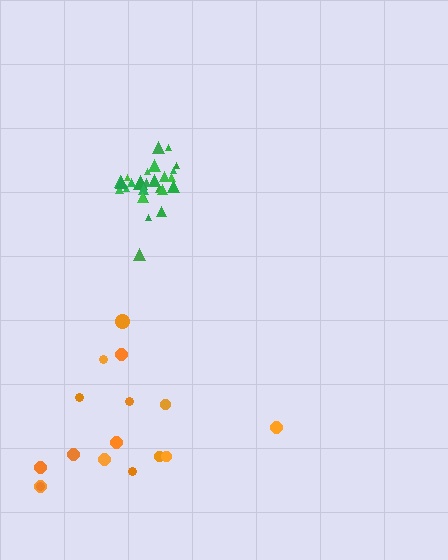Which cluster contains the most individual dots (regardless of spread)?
Green (27).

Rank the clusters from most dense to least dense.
green, orange.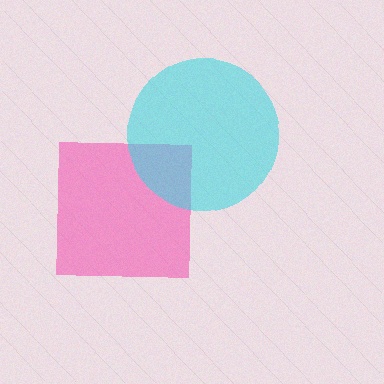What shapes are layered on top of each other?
The layered shapes are: a pink square, a cyan circle.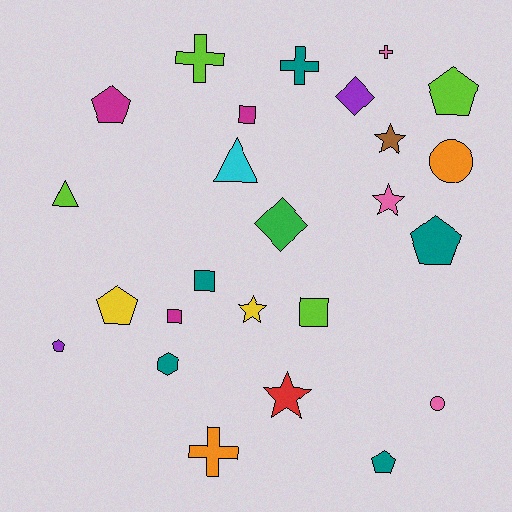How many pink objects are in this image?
There are 3 pink objects.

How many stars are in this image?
There are 4 stars.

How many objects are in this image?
There are 25 objects.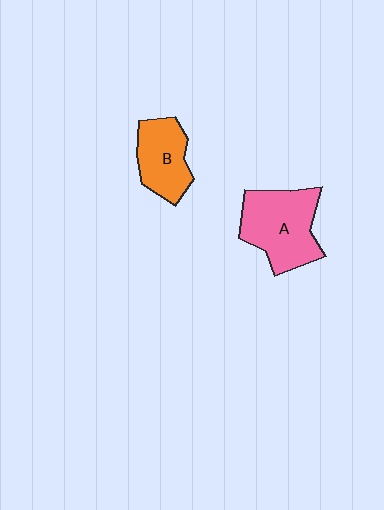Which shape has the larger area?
Shape A (pink).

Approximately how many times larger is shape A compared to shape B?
Approximately 1.4 times.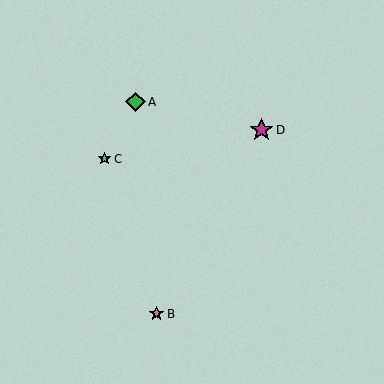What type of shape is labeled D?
Shape D is a magenta star.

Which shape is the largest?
The magenta star (labeled D) is the largest.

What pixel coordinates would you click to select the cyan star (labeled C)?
Click at (105, 159) to select the cyan star C.